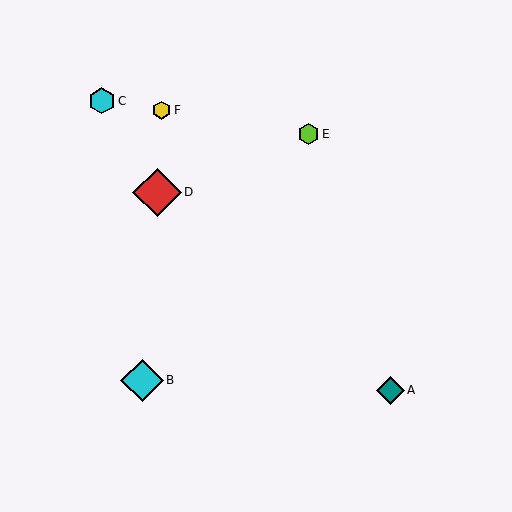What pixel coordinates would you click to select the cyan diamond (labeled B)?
Click at (142, 380) to select the cyan diamond B.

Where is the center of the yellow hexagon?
The center of the yellow hexagon is at (162, 110).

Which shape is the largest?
The red diamond (labeled D) is the largest.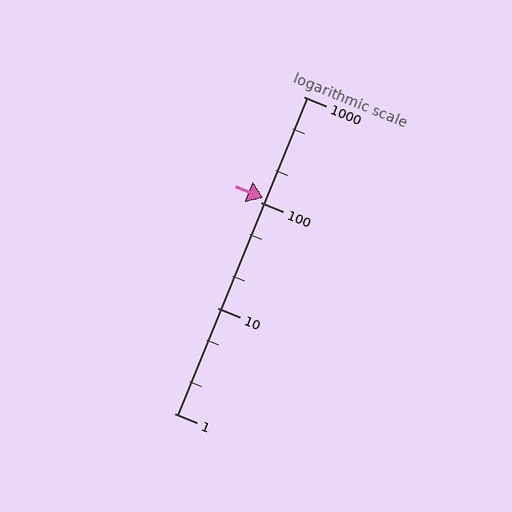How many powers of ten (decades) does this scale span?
The scale spans 3 decades, from 1 to 1000.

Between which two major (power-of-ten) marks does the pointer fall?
The pointer is between 100 and 1000.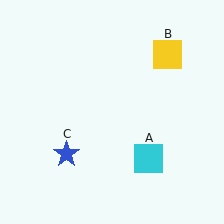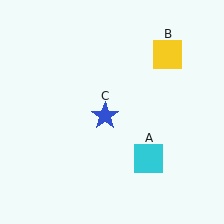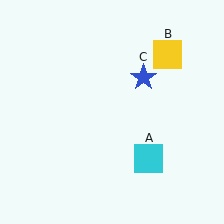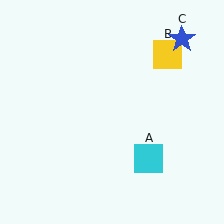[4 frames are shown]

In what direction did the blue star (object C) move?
The blue star (object C) moved up and to the right.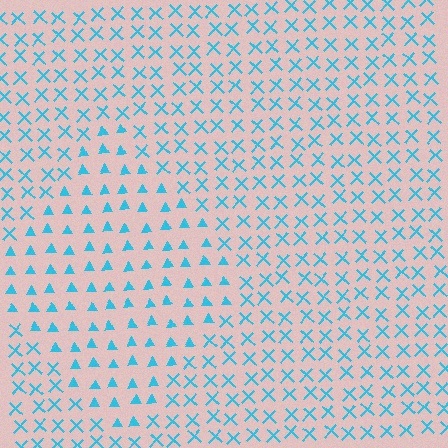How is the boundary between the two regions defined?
The boundary is defined by a change in element shape: triangles inside vs. X marks outside. All elements share the same color and spacing.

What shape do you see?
I see a diamond.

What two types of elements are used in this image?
The image uses triangles inside the diamond region and X marks outside it.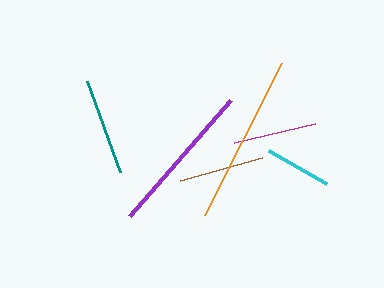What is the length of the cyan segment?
The cyan segment is approximately 67 pixels long.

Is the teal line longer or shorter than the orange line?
The orange line is longer than the teal line.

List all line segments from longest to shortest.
From longest to shortest: orange, purple, teal, brown, magenta, cyan.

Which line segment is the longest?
The orange line is the longest at approximately 170 pixels.